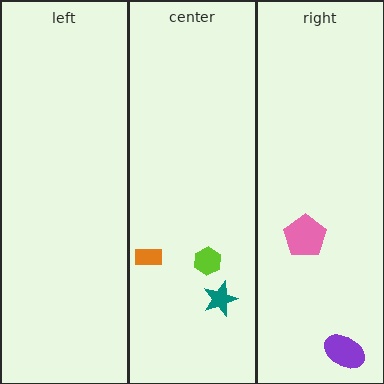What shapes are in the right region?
The pink pentagon, the purple ellipse.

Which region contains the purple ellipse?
The right region.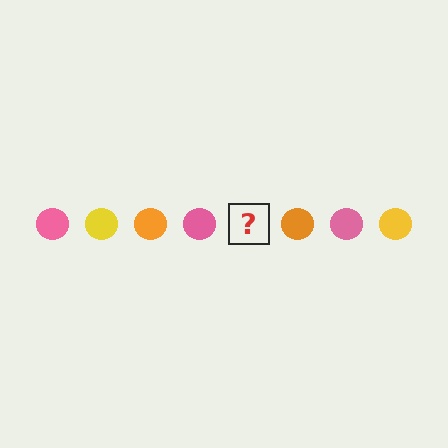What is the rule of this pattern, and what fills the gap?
The rule is that the pattern cycles through pink, yellow, orange circles. The gap should be filled with a yellow circle.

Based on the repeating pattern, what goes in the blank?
The blank should be a yellow circle.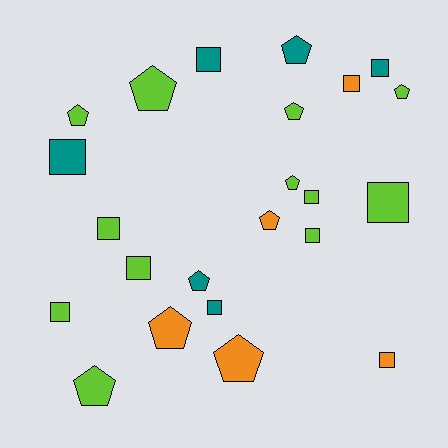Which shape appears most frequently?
Square, with 12 objects.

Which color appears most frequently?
Lime, with 12 objects.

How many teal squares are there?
There are 4 teal squares.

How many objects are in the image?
There are 23 objects.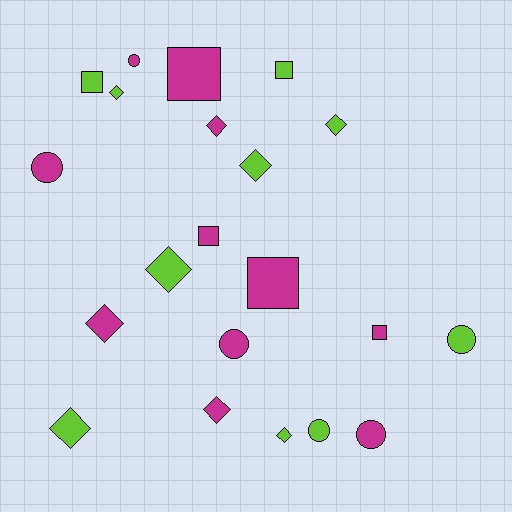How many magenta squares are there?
There are 4 magenta squares.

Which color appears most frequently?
Magenta, with 11 objects.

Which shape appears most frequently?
Diamond, with 9 objects.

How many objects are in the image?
There are 21 objects.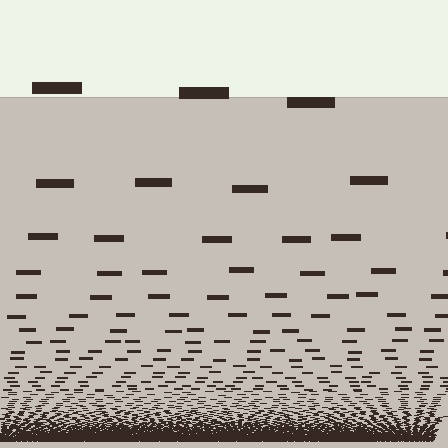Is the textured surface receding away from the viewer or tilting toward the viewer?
The surface appears to tilt toward the viewer. Texture elements get larger and sparser toward the top.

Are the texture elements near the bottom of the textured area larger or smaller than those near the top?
Smaller. The gradient is inverted — elements near the bottom are smaller and denser.